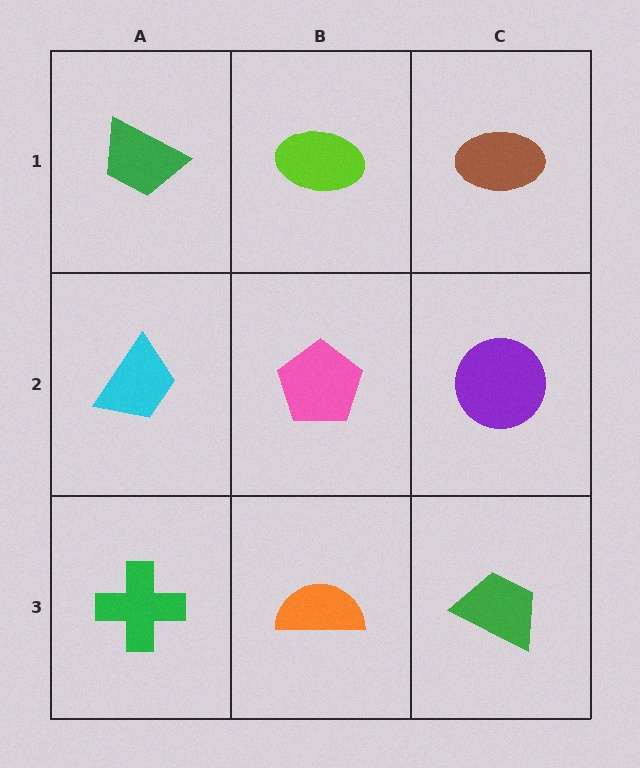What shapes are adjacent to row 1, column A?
A cyan trapezoid (row 2, column A), a lime ellipse (row 1, column B).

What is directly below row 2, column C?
A green trapezoid.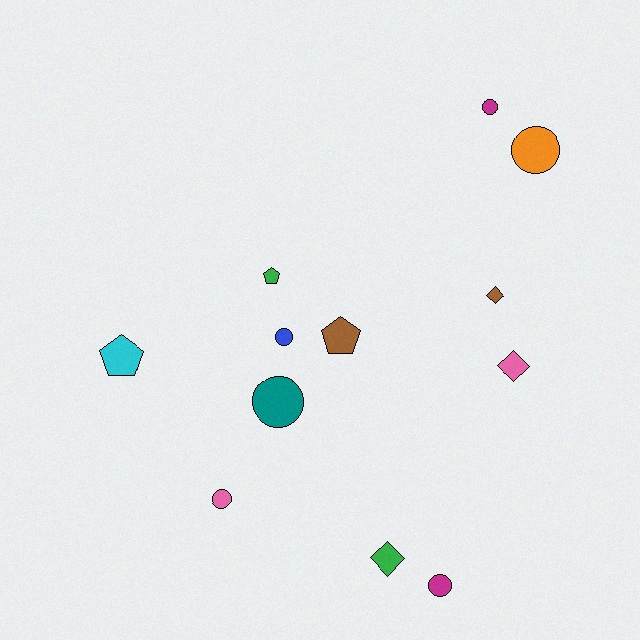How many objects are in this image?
There are 12 objects.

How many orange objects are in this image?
There is 1 orange object.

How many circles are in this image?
There are 6 circles.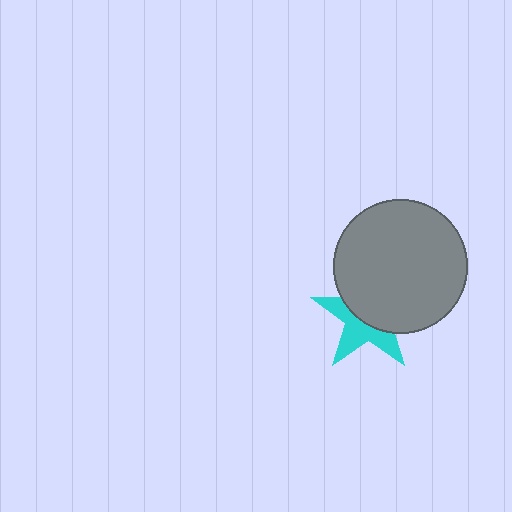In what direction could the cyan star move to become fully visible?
The cyan star could move toward the lower-left. That would shift it out from behind the gray circle entirely.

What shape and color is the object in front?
The object in front is a gray circle.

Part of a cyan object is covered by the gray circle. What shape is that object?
It is a star.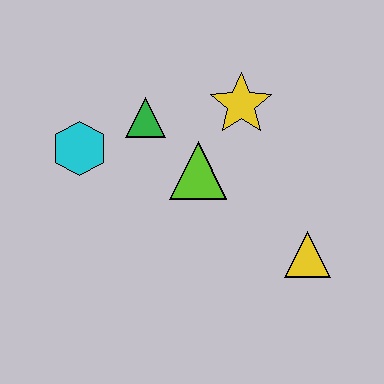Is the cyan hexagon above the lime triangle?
Yes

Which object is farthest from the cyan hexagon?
The yellow triangle is farthest from the cyan hexagon.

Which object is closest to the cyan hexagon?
The green triangle is closest to the cyan hexagon.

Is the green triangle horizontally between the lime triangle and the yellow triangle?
No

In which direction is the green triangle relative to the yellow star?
The green triangle is to the left of the yellow star.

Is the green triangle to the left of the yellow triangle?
Yes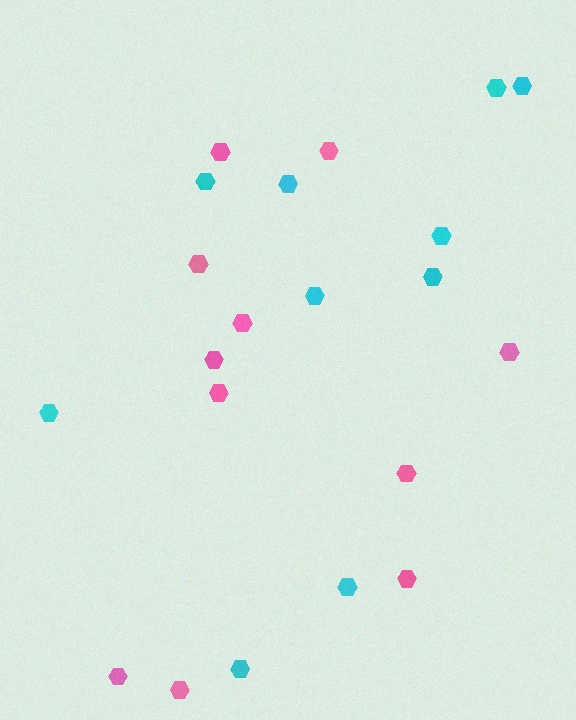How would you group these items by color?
There are 2 groups: one group of cyan hexagons (10) and one group of pink hexagons (11).